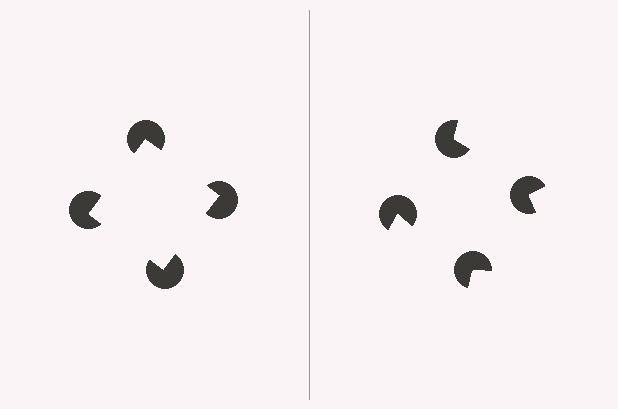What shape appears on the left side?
An illusory square.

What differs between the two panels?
The pac-man discs are positioned identically on both sides; only the wedge orientations differ. On the left they align to a square; on the right they are misaligned.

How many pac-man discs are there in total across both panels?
8 — 4 on each side.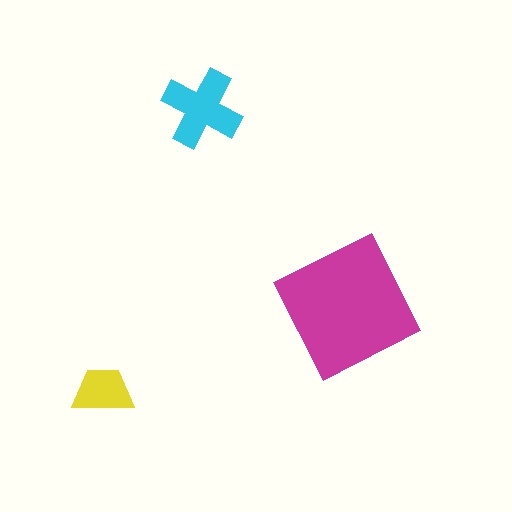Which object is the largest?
The magenta square.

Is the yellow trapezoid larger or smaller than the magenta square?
Smaller.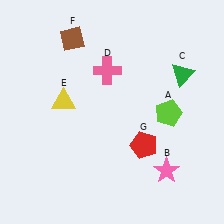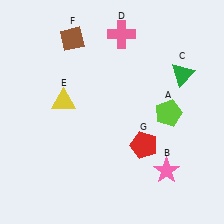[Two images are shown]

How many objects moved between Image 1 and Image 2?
1 object moved between the two images.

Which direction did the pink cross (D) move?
The pink cross (D) moved up.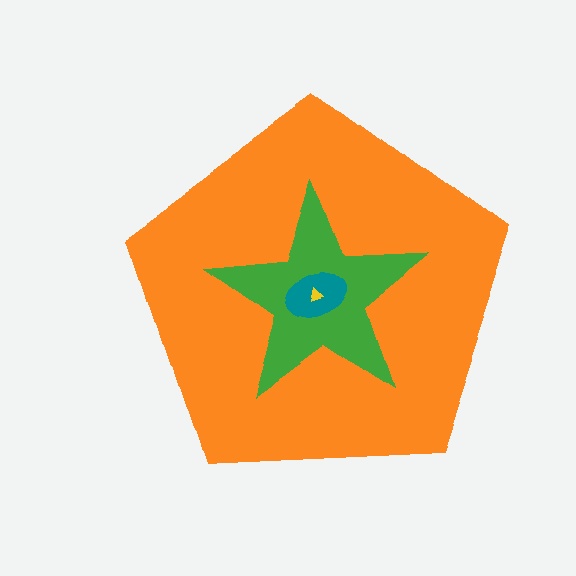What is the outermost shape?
The orange pentagon.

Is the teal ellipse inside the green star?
Yes.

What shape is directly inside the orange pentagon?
The green star.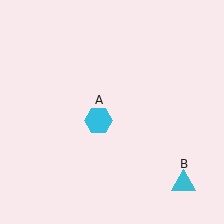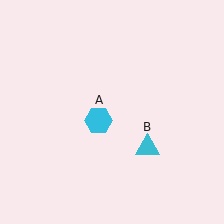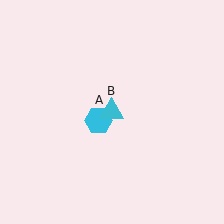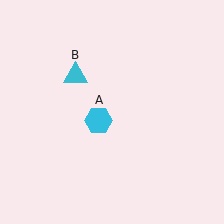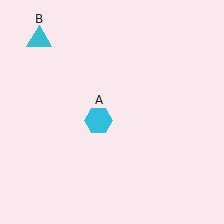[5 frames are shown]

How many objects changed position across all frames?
1 object changed position: cyan triangle (object B).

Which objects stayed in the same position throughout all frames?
Cyan hexagon (object A) remained stationary.